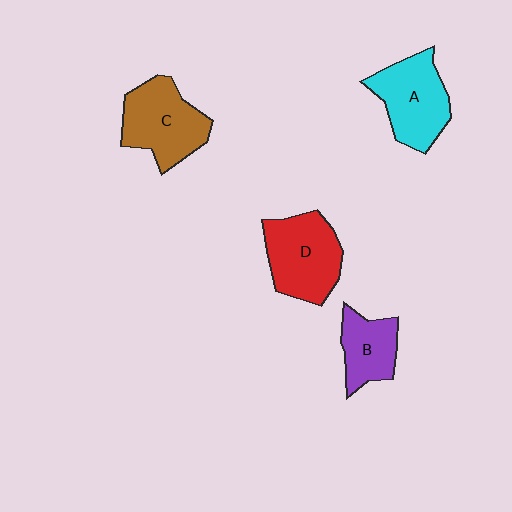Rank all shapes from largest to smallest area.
From largest to smallest: D (red), C (brown), A (cyan), B (purple).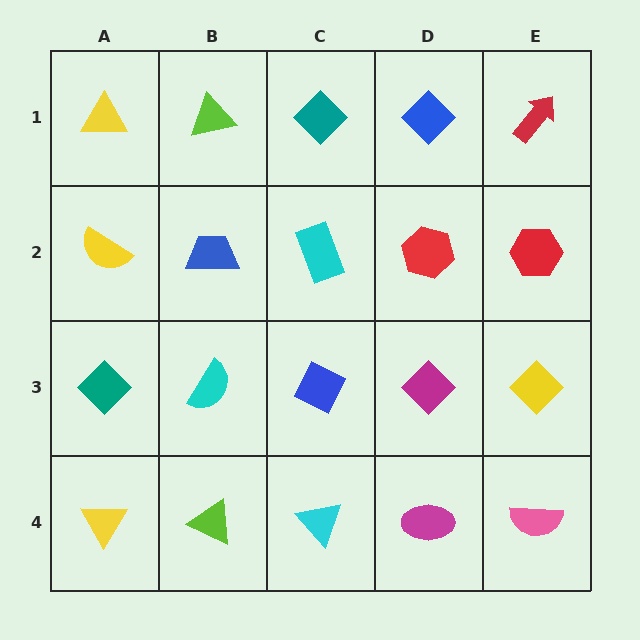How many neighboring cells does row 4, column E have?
2.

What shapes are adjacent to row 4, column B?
A cyan semicircle (row 3, column B), a yellow triangle (row 4, column A), a cyan triangle (row 4, column C).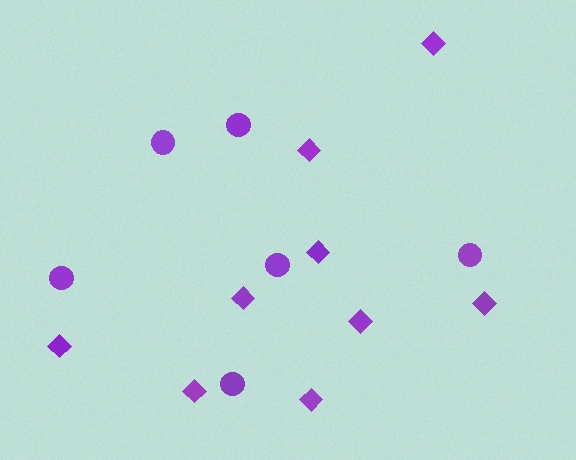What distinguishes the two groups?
There are 2 groups: one group of diamonds (9) and one group of circles (6).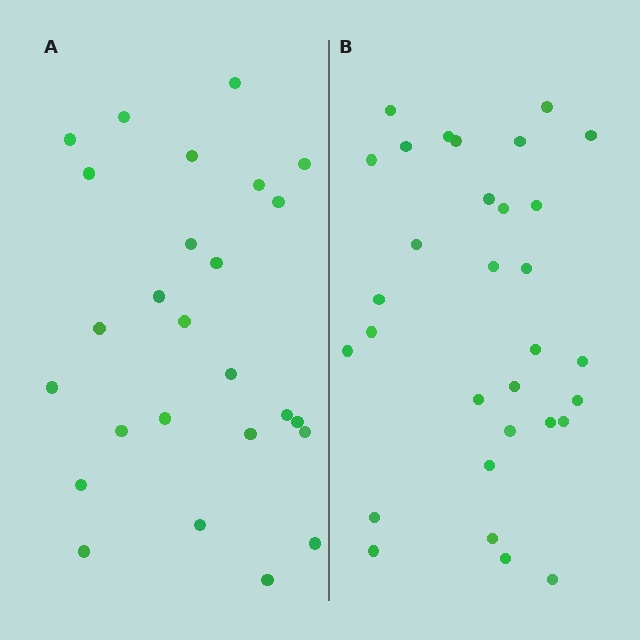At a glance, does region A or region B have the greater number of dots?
Region B (the right region) has more dots.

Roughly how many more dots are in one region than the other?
Region B has about 5 more dots than region A.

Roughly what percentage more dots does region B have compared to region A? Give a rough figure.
About 20% more.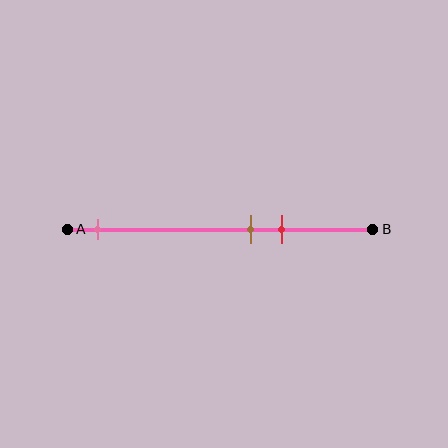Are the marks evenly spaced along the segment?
No, the marks are not evenly spaced.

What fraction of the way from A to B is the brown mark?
The brown mark is approximately 60% (0.6) of the way from A to B.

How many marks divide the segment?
There are 3 marks dividing the segment.